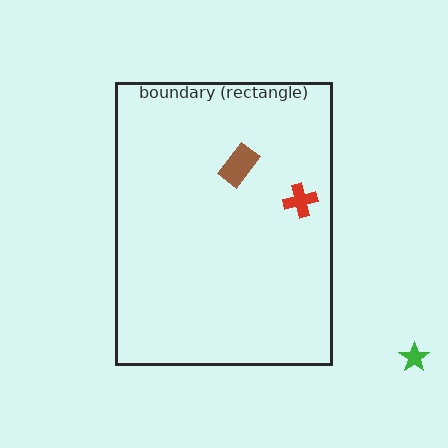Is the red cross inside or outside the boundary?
Inside.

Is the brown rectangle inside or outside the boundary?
Inside.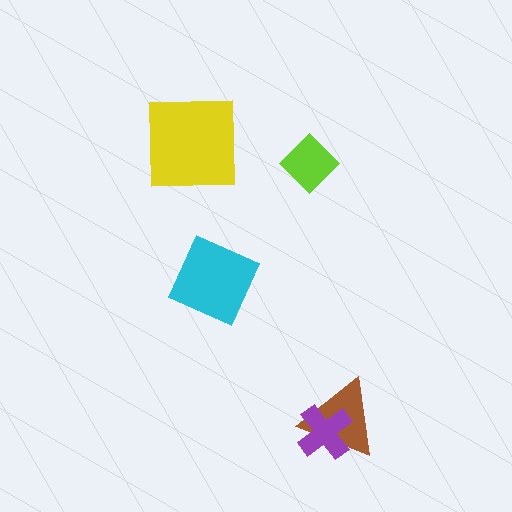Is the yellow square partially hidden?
No, no other shape covers it.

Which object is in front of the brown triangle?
The purple cross is in front of the brown triangle.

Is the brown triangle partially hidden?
Yes, it is partially covered by another shape.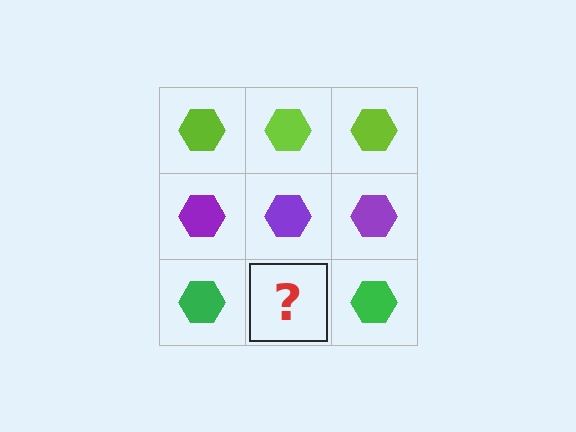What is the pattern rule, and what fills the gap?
The rule is that each row has a consistent color. The gap should be filled with a green hexagon.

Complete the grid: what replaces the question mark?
The question mark should be replaced with a green hexagon.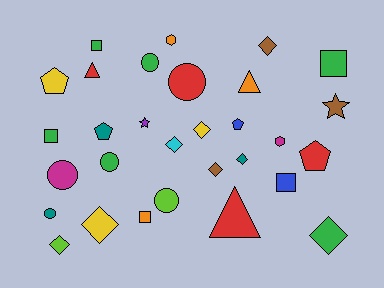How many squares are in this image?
There are 5 squares.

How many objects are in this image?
There are 30 objects.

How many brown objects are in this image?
There are 3 brown objects.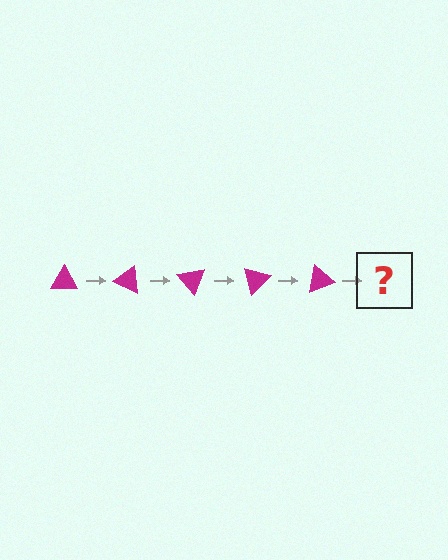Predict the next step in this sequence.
The next step is a magenta triangle rotated 125 degrees.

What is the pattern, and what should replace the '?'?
The pattern is that the triangle rotates 25 degrees each step. The '?' should be a magenta triangle rotated 125 degrees.